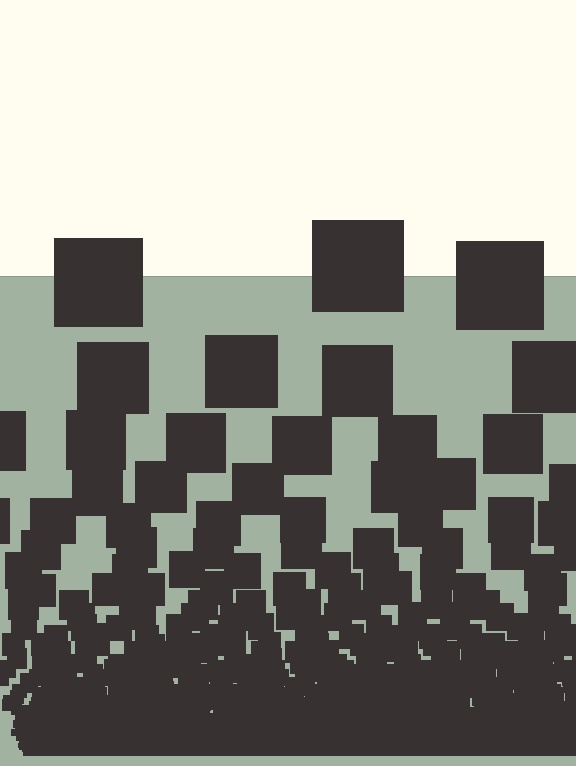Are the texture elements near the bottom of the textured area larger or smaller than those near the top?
Smaller. The gradient is inverted — elements near the bottom are smaller and denser.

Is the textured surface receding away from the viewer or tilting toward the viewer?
The surface appears to tilt toward the viewer. Texture elements get larger and sparser toward the top.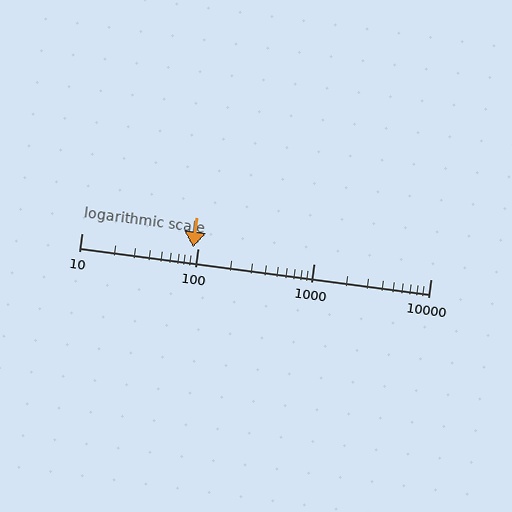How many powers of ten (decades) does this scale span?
The scale spans 3 decades, from 10 to 10000.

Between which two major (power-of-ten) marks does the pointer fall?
The pointer is between 10 and 100.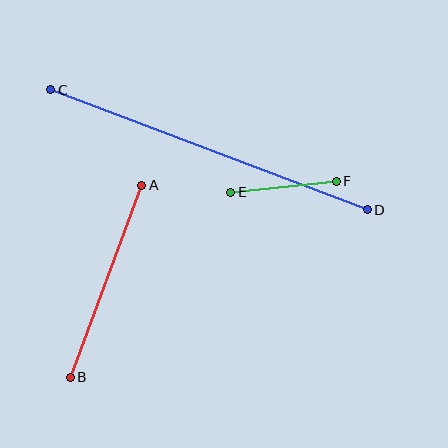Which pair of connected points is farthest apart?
Points C and D are farthest apart.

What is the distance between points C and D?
The distance is approximately 338 pixels.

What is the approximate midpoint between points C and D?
The midpoint is at approximately (209, 150) pixels.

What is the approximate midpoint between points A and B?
The midpoint is at approximately (106, 281) pixels.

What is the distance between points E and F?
The distance is approximately 106 pixels.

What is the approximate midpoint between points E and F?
The midpoint is at approximately (284, 187) pixels.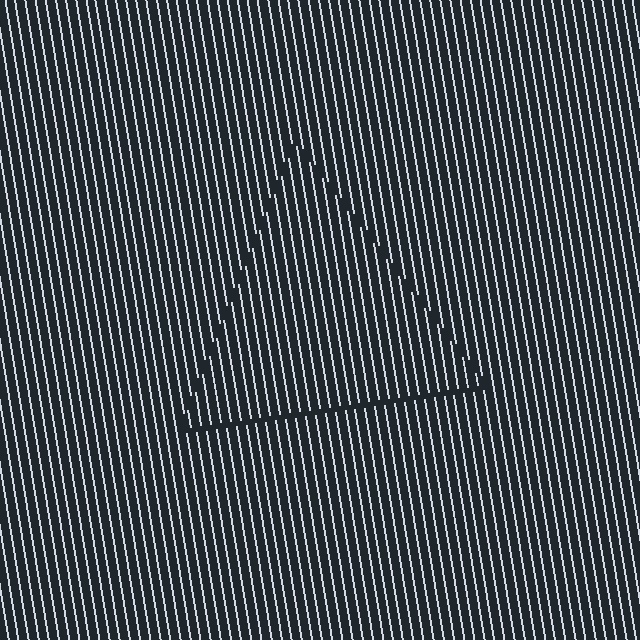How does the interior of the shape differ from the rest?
The interior of the shape contains the same grating, shifted by half a period — the contour is defined by the phase discontinuity where line-ends from the inner and outer gratings abut.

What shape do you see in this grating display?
An illusory triangle. The interior of the shape contains the same grating, shifted by half a period — the contour is defined by the phase discontinuity where line-ends from the inner and outer gratings abut.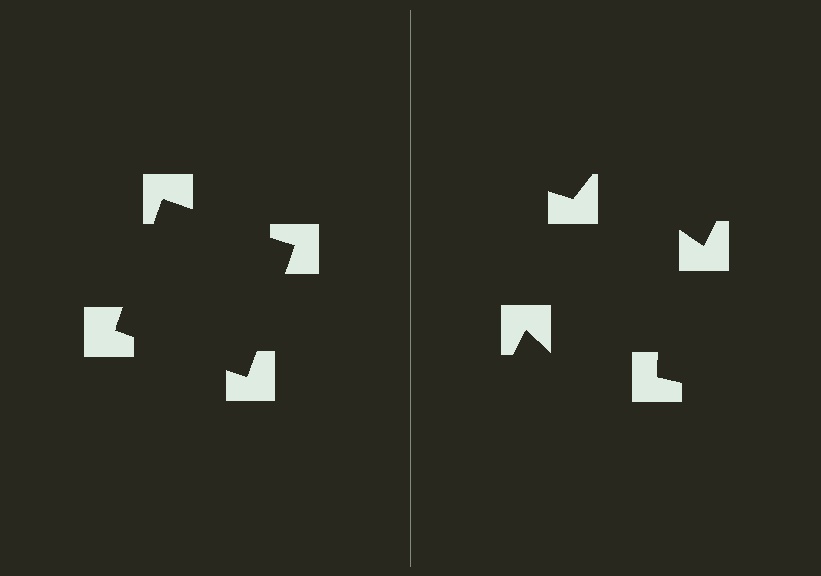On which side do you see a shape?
An illusory square appears on the left side. On the right side the wedge cuts are rotated, so no coherent shape forms.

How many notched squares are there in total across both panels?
8 — 4 on each side.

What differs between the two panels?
The notched squares are positioned identically on both sides; only the wedge orientations differ. On the left they align to a square; on the right they are misaligned.